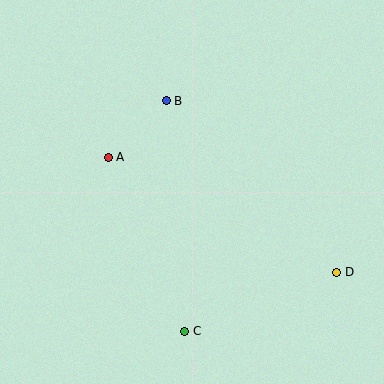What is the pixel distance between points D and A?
The distance between D and A is 256 pixels.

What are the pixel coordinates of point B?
Point B is at (166, 101).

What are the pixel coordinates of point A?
Point A is at (108, 157).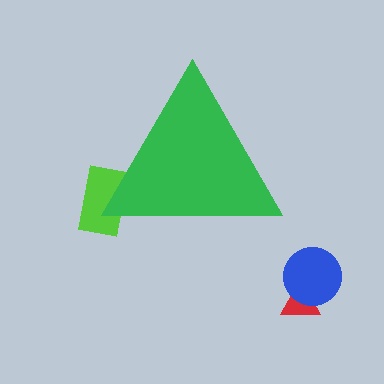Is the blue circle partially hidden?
No, the blue circle is fully visible.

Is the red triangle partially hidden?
No, the red triangle is fully visible.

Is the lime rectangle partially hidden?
Yes, the lime rectangle is partially hidden behind the green triangle.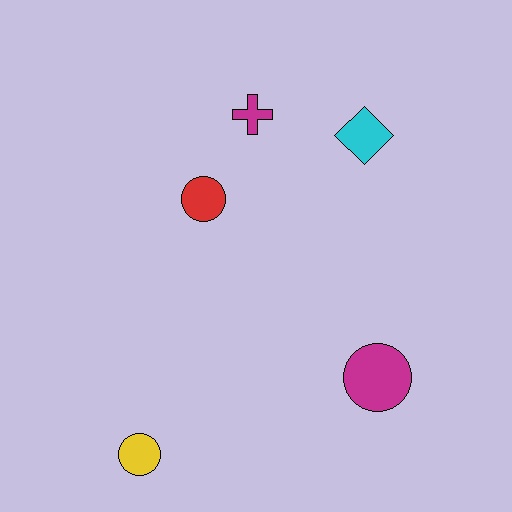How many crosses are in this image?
There is 1 cross.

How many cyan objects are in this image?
There is 1 cyan object.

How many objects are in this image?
There are 5 objects.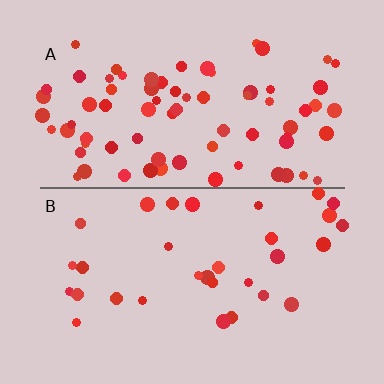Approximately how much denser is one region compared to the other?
Approximately 2.4× — region A over region B.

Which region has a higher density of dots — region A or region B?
A (the top).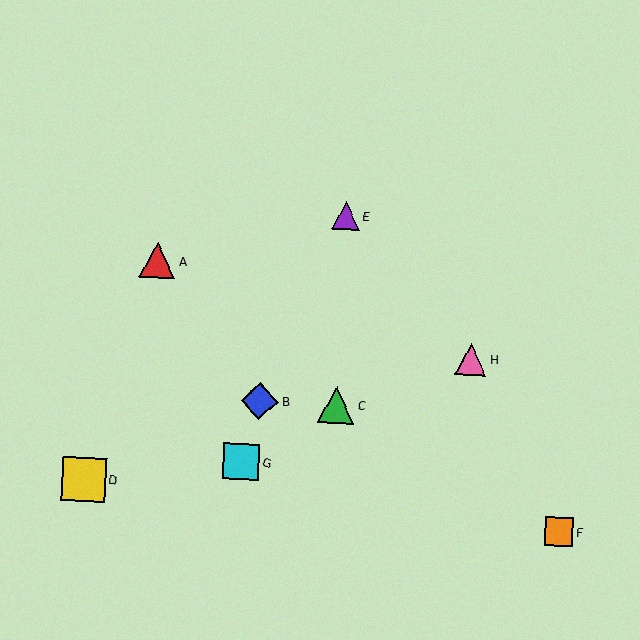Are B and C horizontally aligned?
Yes, both are at y≈401.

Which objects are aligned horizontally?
Objects B, C are aligned horizontally.